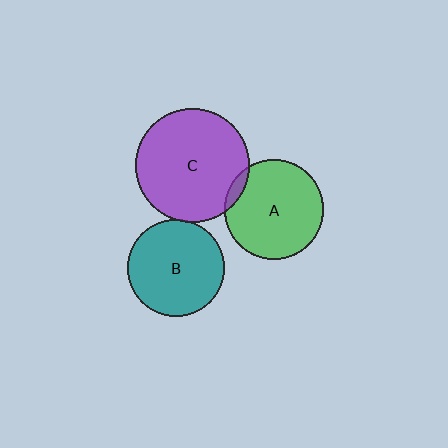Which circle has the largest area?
Circle C (purple).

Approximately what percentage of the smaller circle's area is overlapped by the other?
Approximately 5%.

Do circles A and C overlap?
Yes.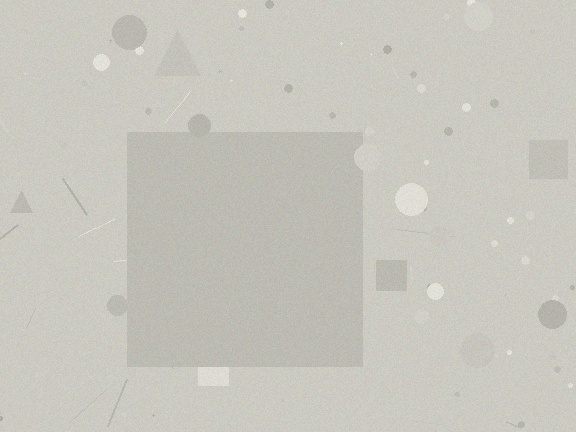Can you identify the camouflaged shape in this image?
The camouflaged shape is a square.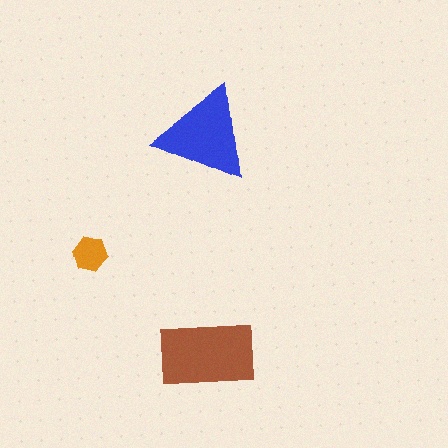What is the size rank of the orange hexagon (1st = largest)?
3rd.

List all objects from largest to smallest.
The brown rectangle, the blue triangle, the orange hexagon.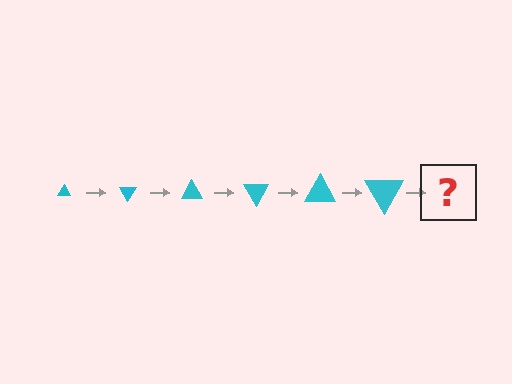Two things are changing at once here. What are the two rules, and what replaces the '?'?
The two rules are that the triangle grows larger each step and it rotates 60 degrees each step. The '?' should be a triangle, larger than the previous one and rotated 360 degrees from the start.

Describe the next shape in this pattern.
It should be a triangle, larger than the previous one and rotated 360 degrees from the start.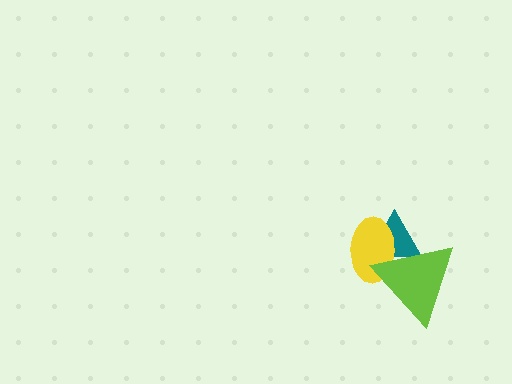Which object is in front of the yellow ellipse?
The lime triangle is in front of the yellow ellipse.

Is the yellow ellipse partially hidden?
Yes, it is partially covered by another shape.